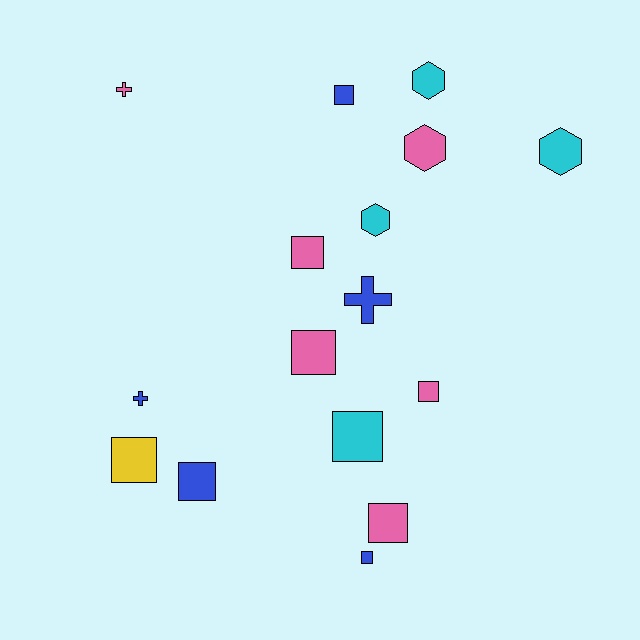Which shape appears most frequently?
Square, with 9 objects.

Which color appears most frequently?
Pink, with 6 objects.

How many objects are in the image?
There are 16 objects.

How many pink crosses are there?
There is 1 pink cross.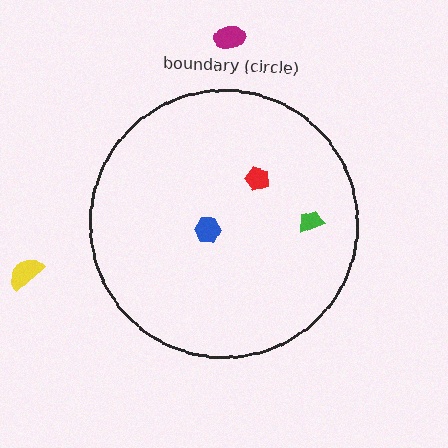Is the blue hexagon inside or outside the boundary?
Inside.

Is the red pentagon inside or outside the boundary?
Inside.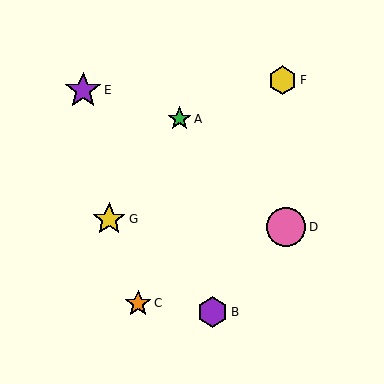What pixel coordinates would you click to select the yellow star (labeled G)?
Click at (109, 219) to select the yellow star G.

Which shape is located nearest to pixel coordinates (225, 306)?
The purple hexagon (labeled B) at (213, 312) is nearest to that location.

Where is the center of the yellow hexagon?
The center of the yellow hexagon is at (283, 80).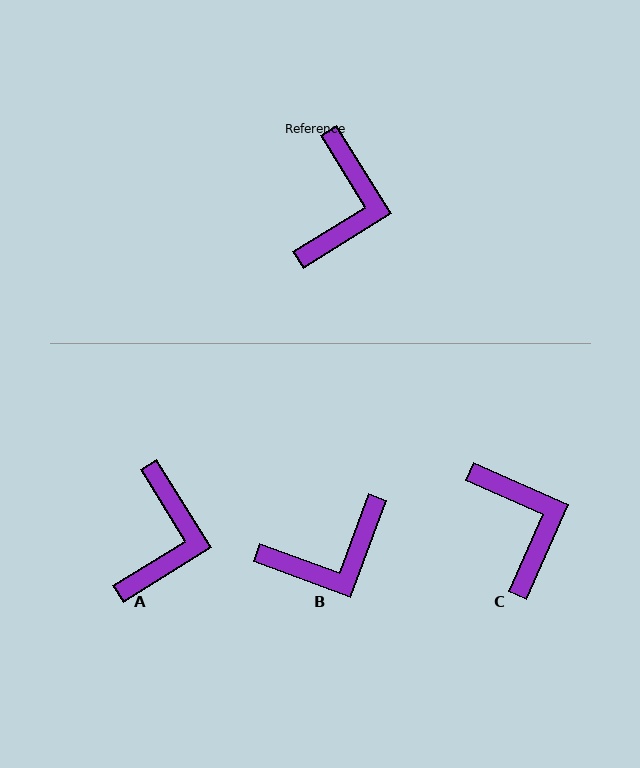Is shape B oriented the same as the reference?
No, it is off by about 52 degrees.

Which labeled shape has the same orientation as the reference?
A.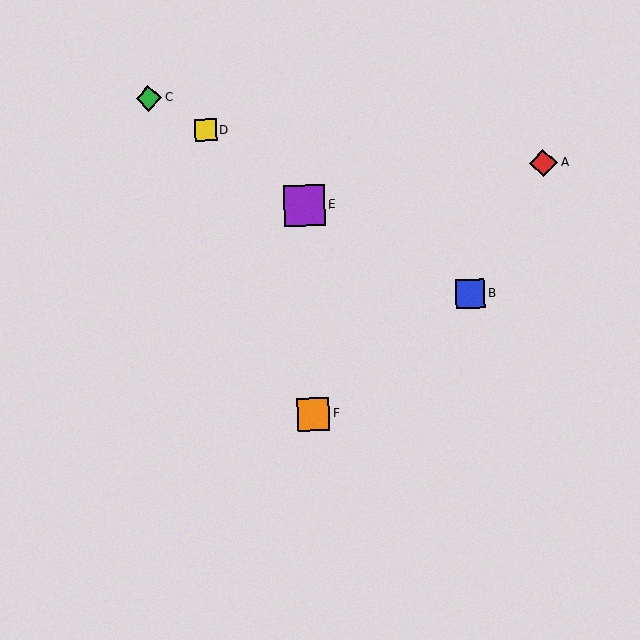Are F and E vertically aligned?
Yes, both are at x≈313.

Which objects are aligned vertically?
Objects E, F are aligned vertically.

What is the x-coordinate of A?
Object A is at x≈544.